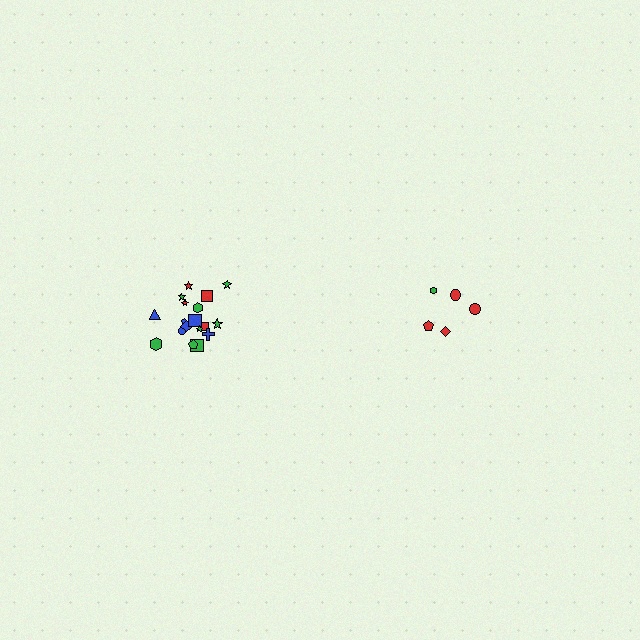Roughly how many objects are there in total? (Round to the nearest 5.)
Roughly 25 objects in total.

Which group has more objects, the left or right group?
The left group.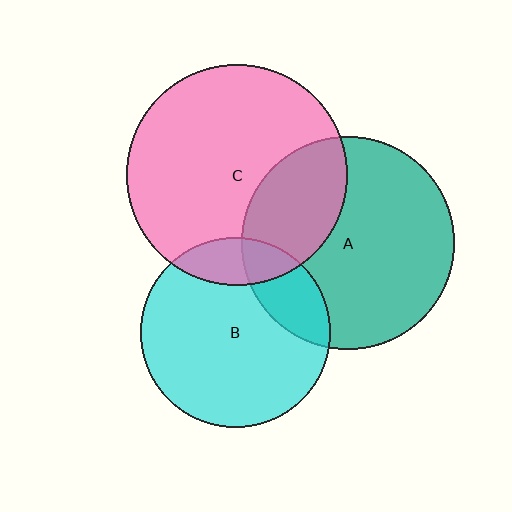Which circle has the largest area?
Circle C (pink).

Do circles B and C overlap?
Yes.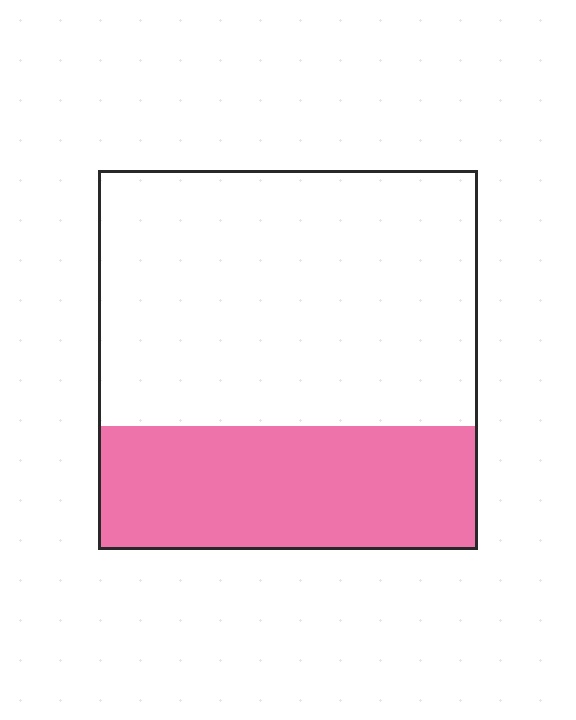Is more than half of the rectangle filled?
No.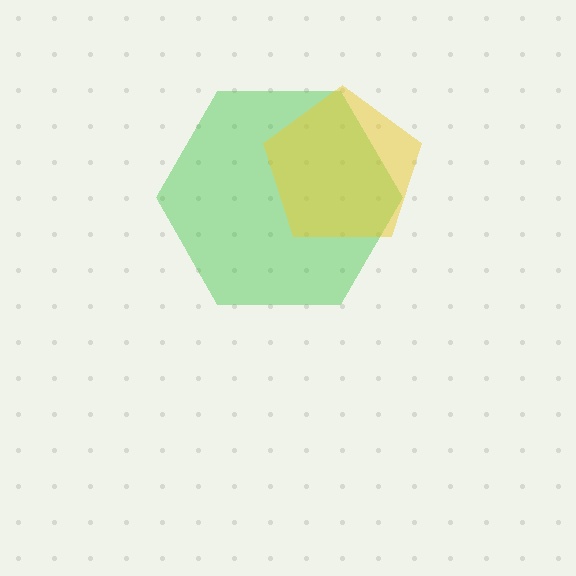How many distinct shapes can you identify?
There are 2 distinct shapes: a green hexagon, a yellow pentagon.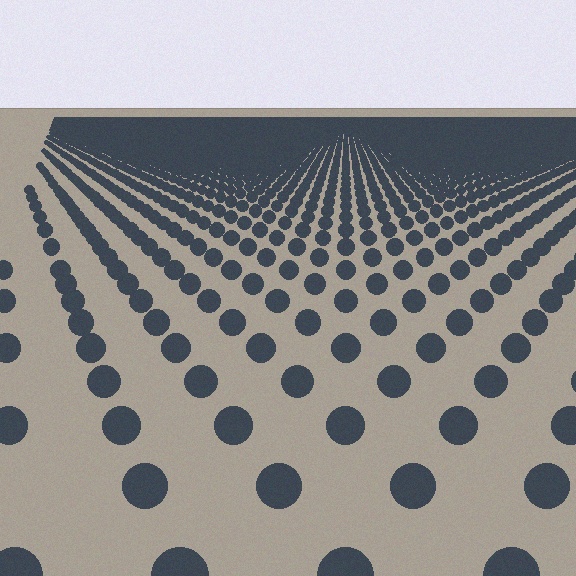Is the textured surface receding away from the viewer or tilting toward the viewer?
The surface is receding away from the viewer. Texture elements get smaller and denser toward the top.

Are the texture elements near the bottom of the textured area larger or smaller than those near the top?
Larger. Near the bottom, elements are closer to the viewer and appear at a bigger on-screen size.